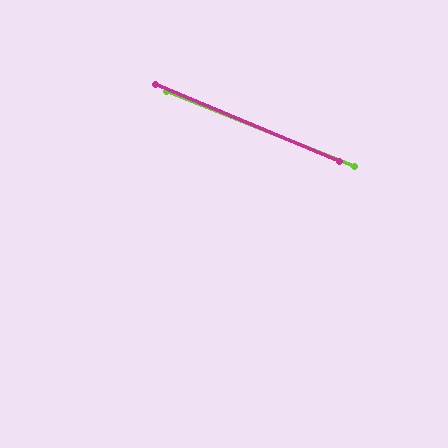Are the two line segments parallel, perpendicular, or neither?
Parallel — their directions differ by only 0.8°.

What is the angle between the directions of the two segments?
Approximately 1 degree.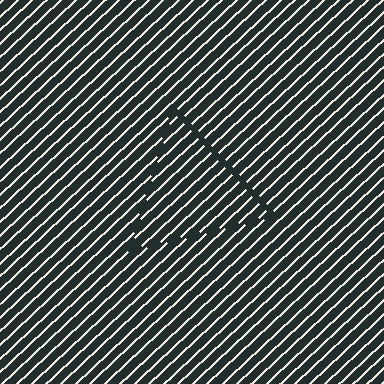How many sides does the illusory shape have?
3 sides — the line-ends trace a triangle.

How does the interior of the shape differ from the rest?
The interior of the shape contains the same grating, shifted by half a period — the contour is defined by the phase discontinuity where line-ends from the inner and outer gratings abut.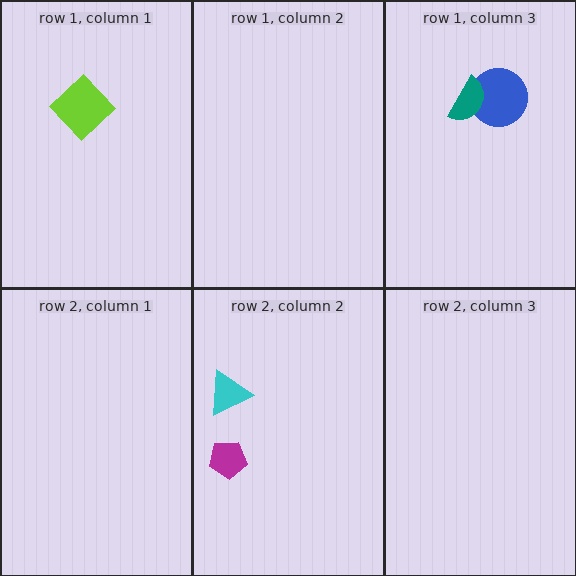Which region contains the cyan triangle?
The row 2, column 2 region.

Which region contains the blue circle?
The row 1, column 3 region.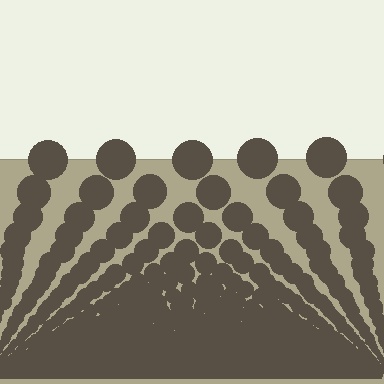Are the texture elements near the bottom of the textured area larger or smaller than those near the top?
Smaller. The gradient is inverted — elements near the bottom are smaller and denser.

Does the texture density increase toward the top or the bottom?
Density increases toward the bottom.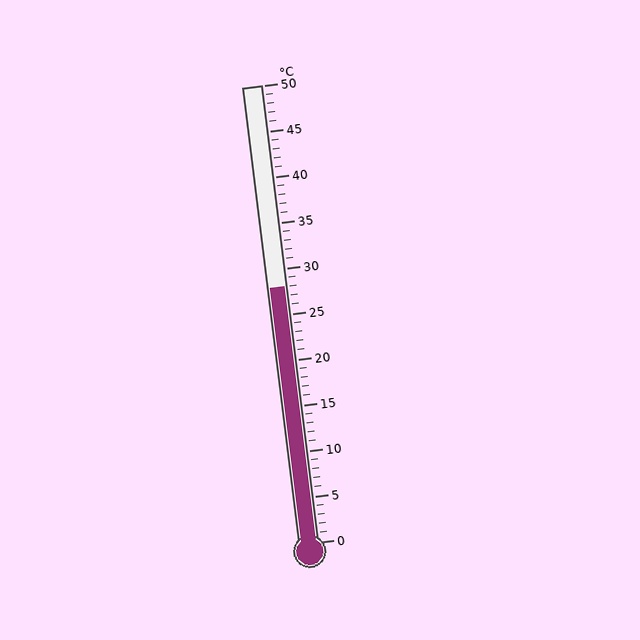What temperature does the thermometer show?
The thermometer shows approximately 28°C.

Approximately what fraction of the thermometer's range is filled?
The thermometer is filled to approximately 55% of its range.